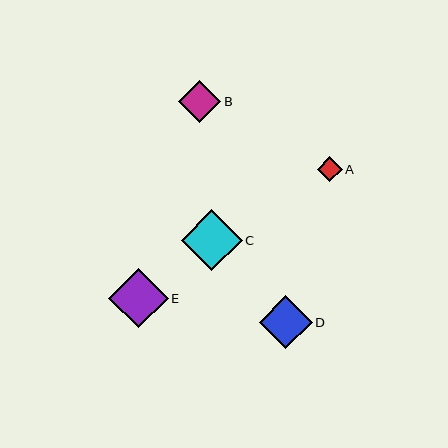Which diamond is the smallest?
Diamond A is the smallest with a size of approximately 25 pixels.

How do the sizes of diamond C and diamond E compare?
Diamond C and diamond E are approximately the same size.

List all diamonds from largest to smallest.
From largest to smallest: C, E, D, B, A.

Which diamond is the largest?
Diamond C is the largest with a size of approximately 61 pixels.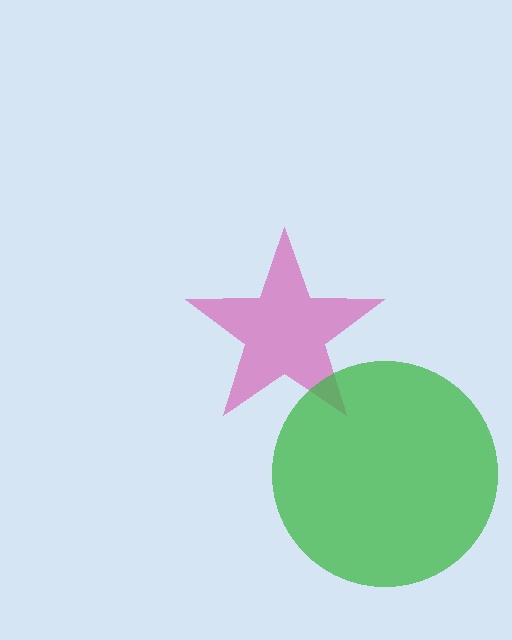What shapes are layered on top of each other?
The layered shapes are: a magenta star, a green circle.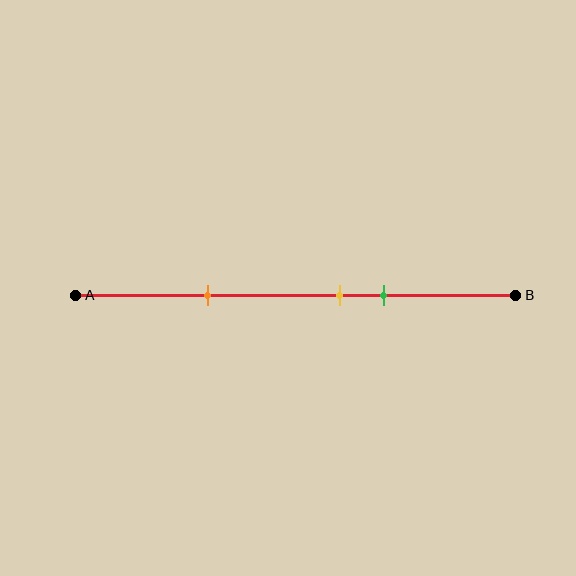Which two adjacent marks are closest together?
The yellow and green marks are the closest adjacent pair.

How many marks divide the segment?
There are 3 marks dividing the segment.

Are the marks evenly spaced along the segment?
No, the marks are not evenly spaced.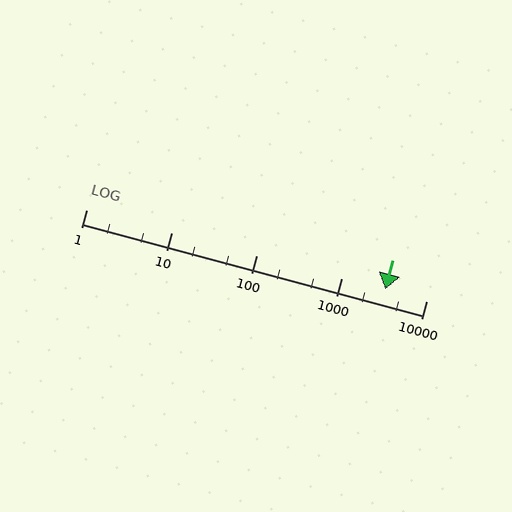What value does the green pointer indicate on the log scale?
The pointer indicates approximately 3300.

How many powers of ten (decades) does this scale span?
The scale spans 4 decades, from 1 to 10000.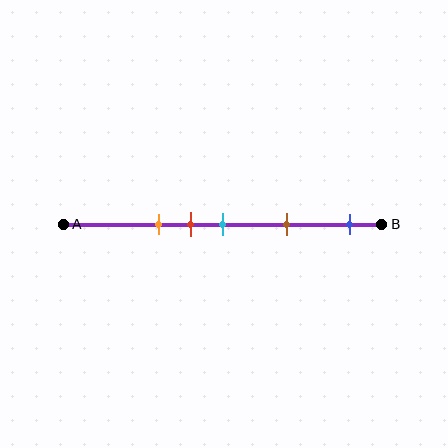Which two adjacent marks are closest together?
The red and cyan marks are the closest adjacent pair.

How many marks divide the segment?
There are 5 marks dividing the segment.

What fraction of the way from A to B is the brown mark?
The brown mark is approximately 70% (0.7) of the way from A to B.